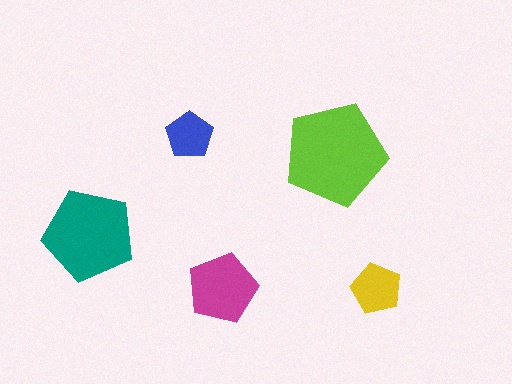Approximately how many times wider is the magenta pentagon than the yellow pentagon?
About 1.5 times wider.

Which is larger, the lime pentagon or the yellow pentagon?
The lime one.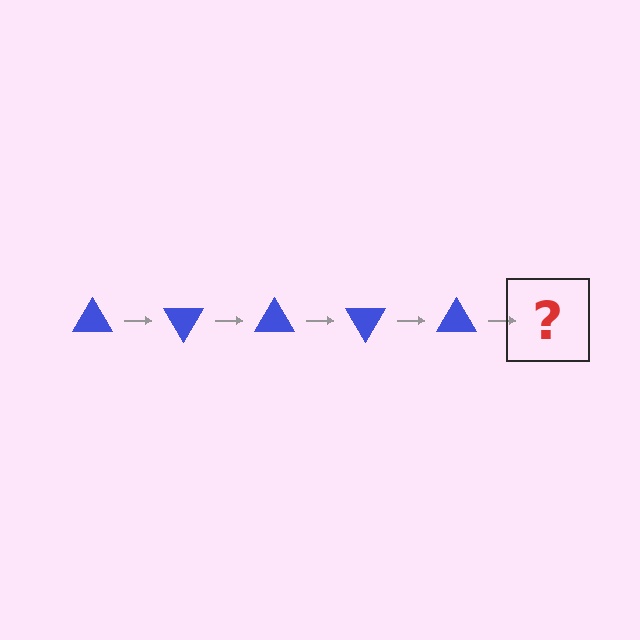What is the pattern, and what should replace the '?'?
The pattern is that the triangle rotates 60 degrees each step. The '?' should be a blue triangle rotated 300 degrees.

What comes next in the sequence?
The next element should be a blue triangle rotated 300 degrees.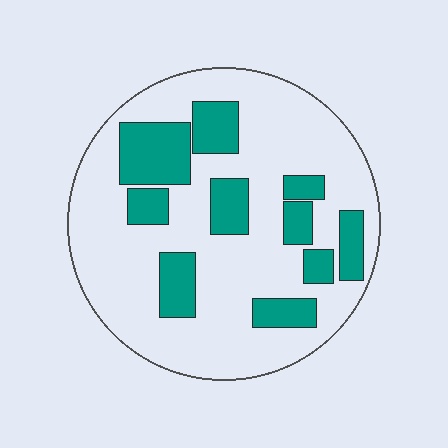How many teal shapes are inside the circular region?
10.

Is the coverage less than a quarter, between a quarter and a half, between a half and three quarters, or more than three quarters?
Between a quarter and a half.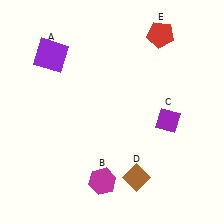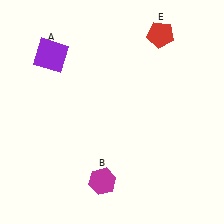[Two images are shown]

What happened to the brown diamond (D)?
The brown diamond (D) was removed in Image 2. It was in the bottom-right area of Image 1.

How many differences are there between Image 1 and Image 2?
There are 2 differences between the two images.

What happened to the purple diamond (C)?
The purple diamond (C) was removed in Image 2. It was in the bottom-right area of Image 1.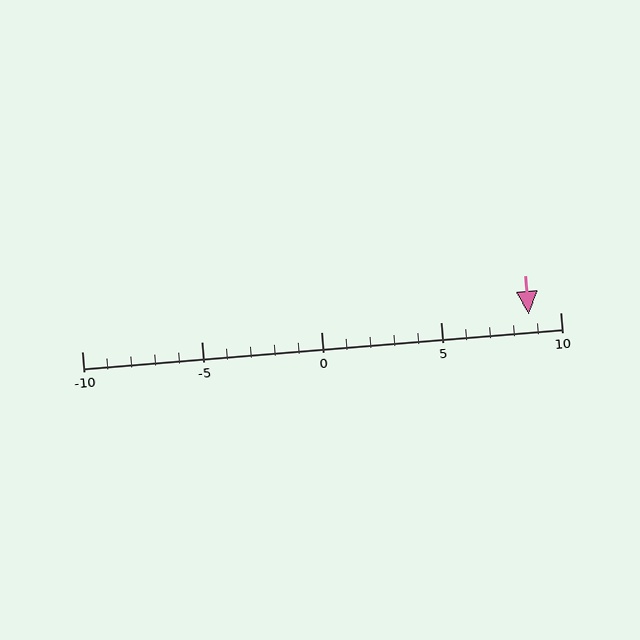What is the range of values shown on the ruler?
The ruler shows values from -10 to 10.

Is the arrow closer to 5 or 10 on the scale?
The arrow is closer to 10.